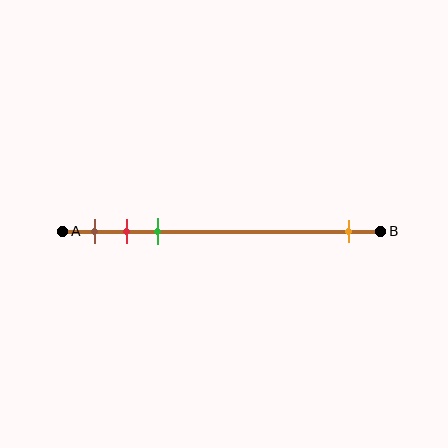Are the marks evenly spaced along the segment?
No, the marks are not evenly spaced.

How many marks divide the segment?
There are 4 marks dividing the segment.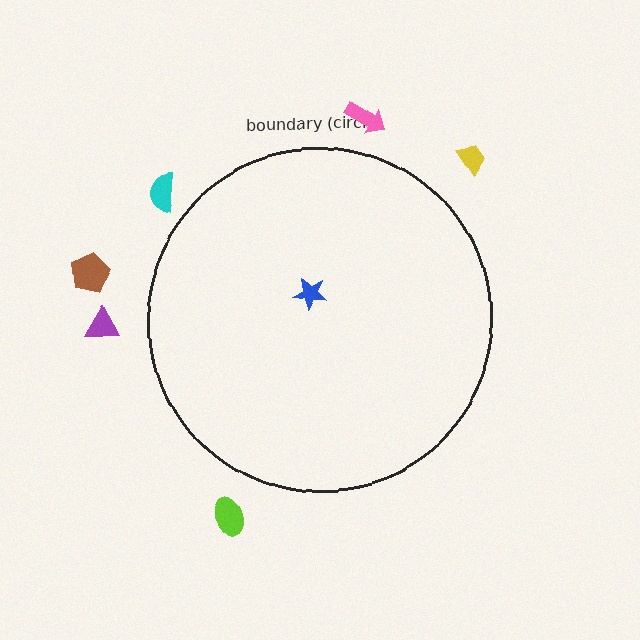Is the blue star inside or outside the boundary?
Inside.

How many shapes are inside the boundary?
1 inside, 6 outside.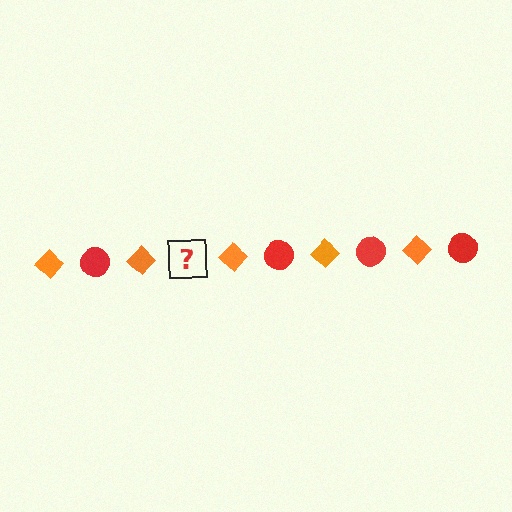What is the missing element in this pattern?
The missing element is a red circle.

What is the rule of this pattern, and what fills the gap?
The rule is that the pattern alternates between orange diamond and red circle. The gap should be filled with a red circle.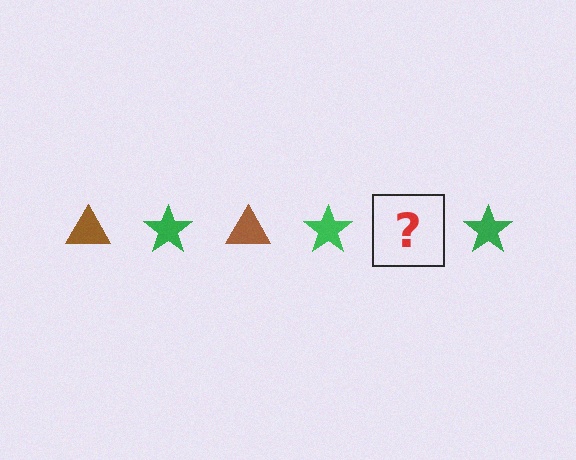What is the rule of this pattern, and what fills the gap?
The rule is that the pattern alternates between brown triangle and green star. The gap should be filled with a brown triangle.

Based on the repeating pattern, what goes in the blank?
The blank should be a brown triangle.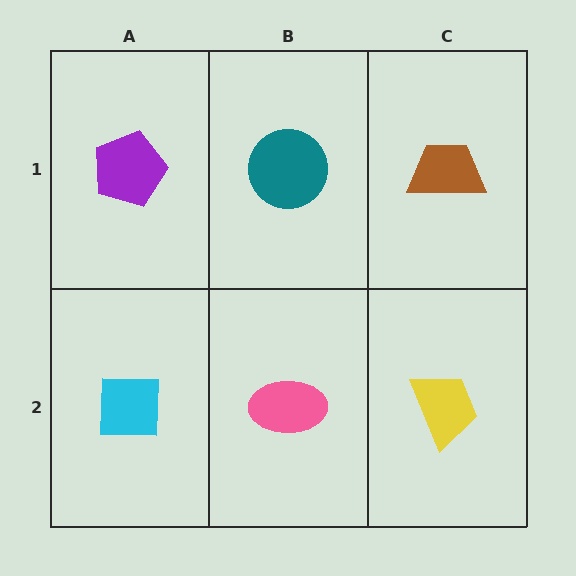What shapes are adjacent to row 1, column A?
A cyan square (row 2, column A), a teal circle (row 1, column B).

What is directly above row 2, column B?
A teal circle.